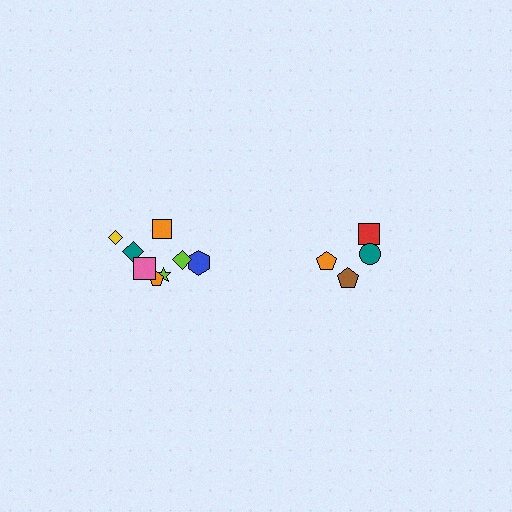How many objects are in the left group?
There are 8 objects.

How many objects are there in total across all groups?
There are 12 objects.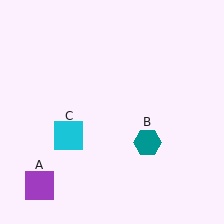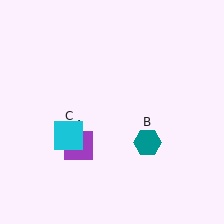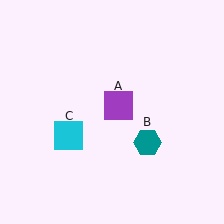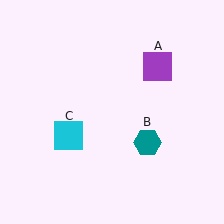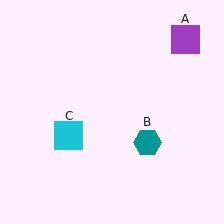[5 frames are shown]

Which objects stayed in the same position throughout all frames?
Teal hexagon (object B) and cyan square (object C) remained stationary.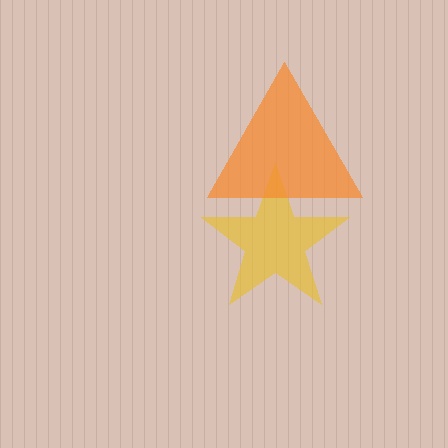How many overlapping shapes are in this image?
There are 2 overlapping shapes in the image.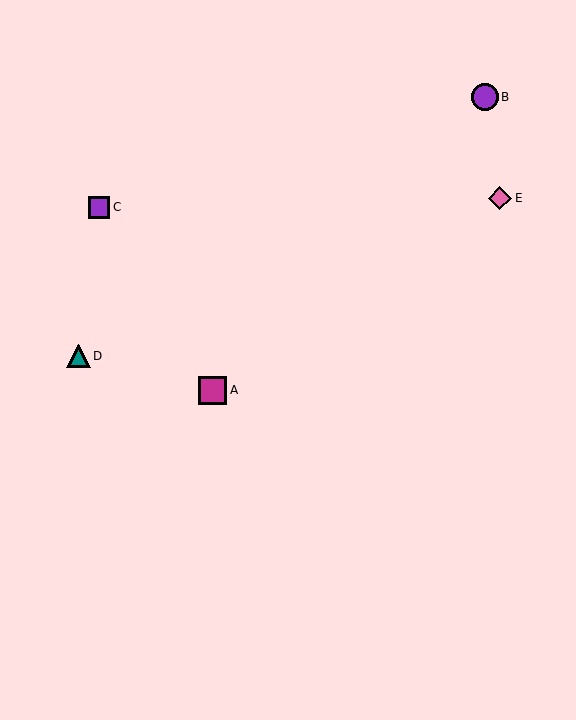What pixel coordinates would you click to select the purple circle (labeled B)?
Click at (485, 97) to select the purple circle B.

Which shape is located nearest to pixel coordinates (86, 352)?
The teal triangle (labeled D) at (78, 356) is nearest to that location.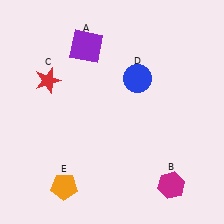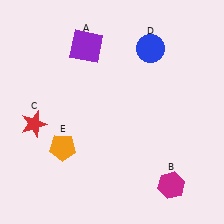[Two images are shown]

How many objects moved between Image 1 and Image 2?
3 objects moved between the two images.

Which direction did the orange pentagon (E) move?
The orange pentagon (E) moved up.